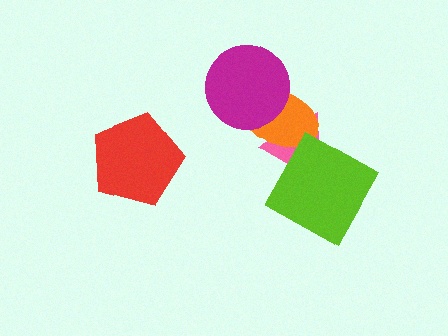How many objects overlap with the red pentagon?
0 objects overlap with the red pentagon.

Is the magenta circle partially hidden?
No, no other shape covers it.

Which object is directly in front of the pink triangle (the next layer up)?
The orange ellipse is directly in front of the pink triangle.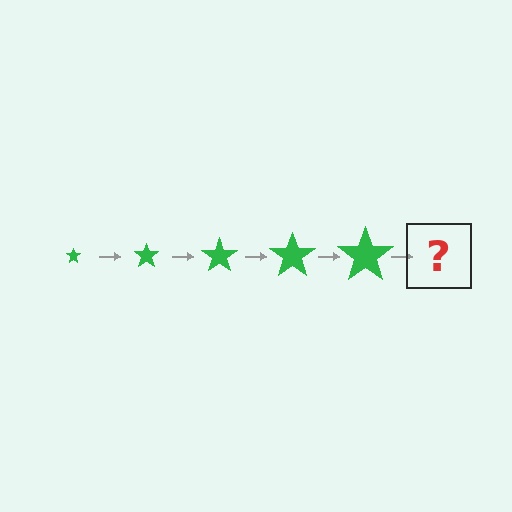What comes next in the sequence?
The next element should be a green star, larger than the previous one.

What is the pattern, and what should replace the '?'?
The pattern is that the star gets progressively larger each step. The '?' should be a green star, larger than the previous one.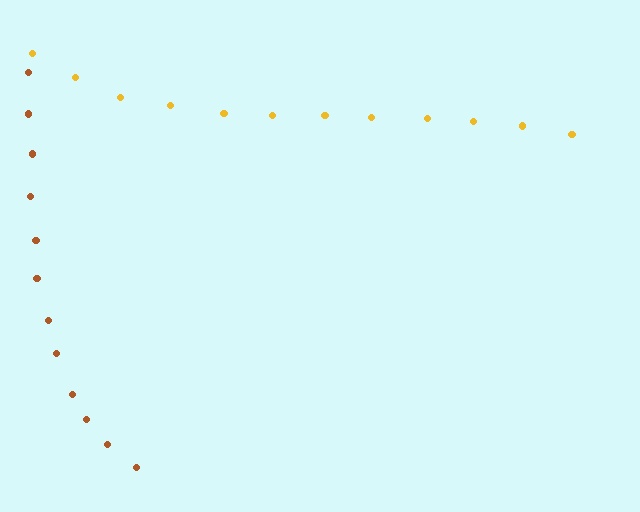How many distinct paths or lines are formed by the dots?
There are 2 distinct paths.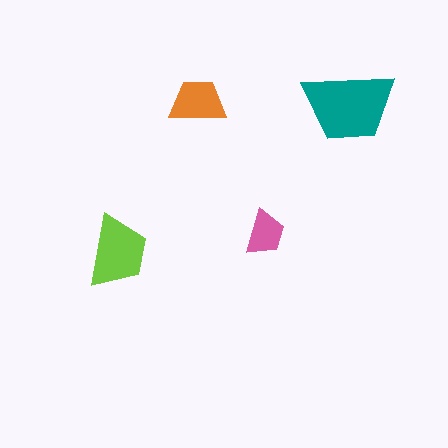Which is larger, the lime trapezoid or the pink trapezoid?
The lime one.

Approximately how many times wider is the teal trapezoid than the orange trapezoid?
About 1.5 times wider.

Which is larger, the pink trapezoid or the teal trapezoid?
The teal one.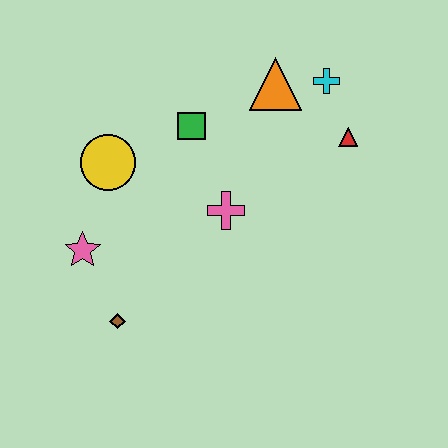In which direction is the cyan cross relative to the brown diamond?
The cyan cross is above the brown diamond.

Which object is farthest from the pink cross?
The cyan cross is farthest from the pink cross.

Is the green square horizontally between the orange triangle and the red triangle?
No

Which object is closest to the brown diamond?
The pink star is closest to the brown diamond.